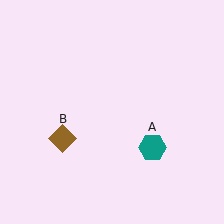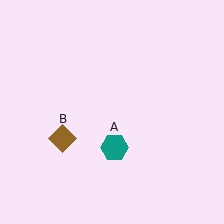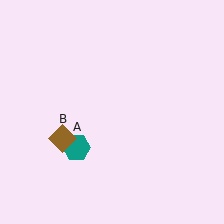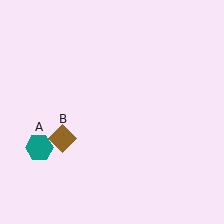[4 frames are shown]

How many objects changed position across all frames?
1 object changed position: teal hexagon (object A).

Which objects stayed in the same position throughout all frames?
Brown diamond (object B) remained stationary.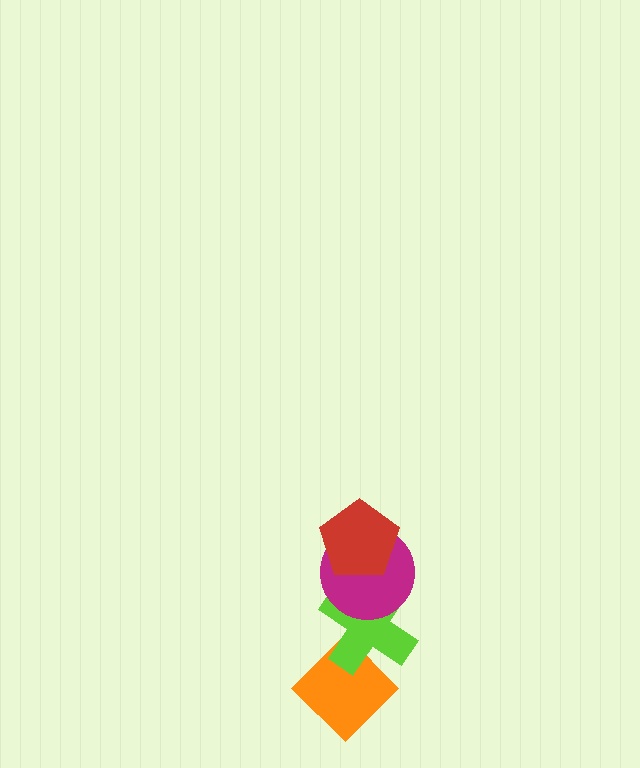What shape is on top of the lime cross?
The magenta circle is on top of the lime cross.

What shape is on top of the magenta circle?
The red pentagon is on top of the magenta circle.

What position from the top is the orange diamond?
The orange diamond is 4th from the top.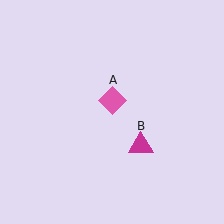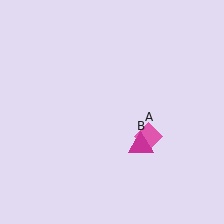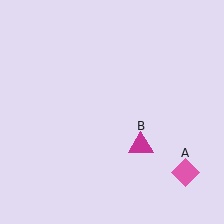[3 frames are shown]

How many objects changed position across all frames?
1 object changed position: pink diamond (object A).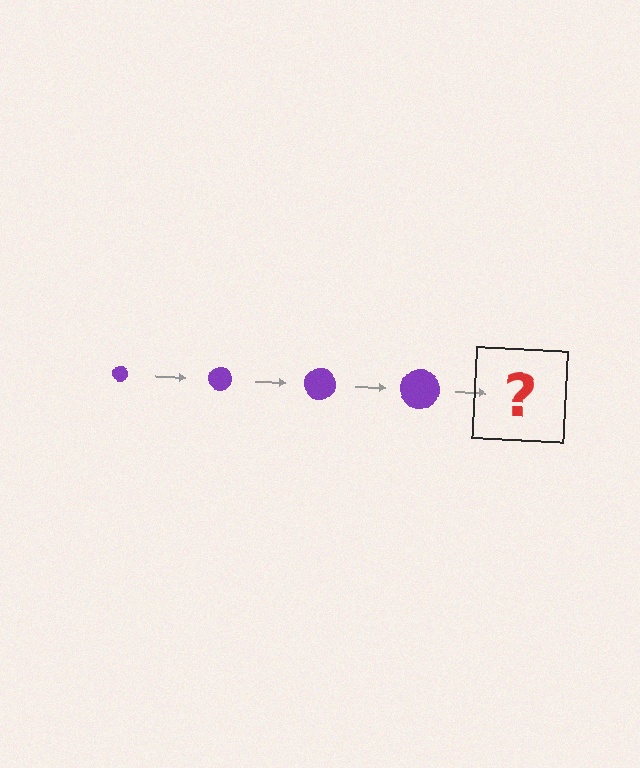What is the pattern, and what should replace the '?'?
The pattern is that the circle gets progressively larger each step. The '?' should be a purple circle, larger than the previous one.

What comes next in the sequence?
The next element should be a purple circle, larger than the previous one.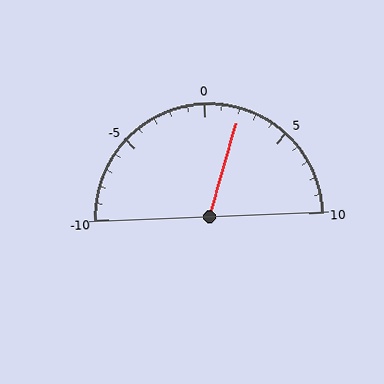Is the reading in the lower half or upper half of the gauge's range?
The reading is in the upper half of the range (-10 to 10).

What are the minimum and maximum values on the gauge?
The gauge ranges from -10 to 10.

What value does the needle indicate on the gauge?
The needle indicates approximately 2.